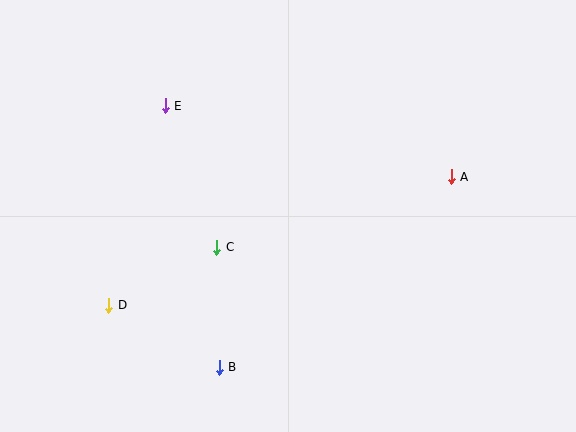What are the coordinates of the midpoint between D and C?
The midpoint between D and C is at (163, 276).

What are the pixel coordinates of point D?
Point D is at (109, 305).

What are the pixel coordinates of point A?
Point A is at (451, 177).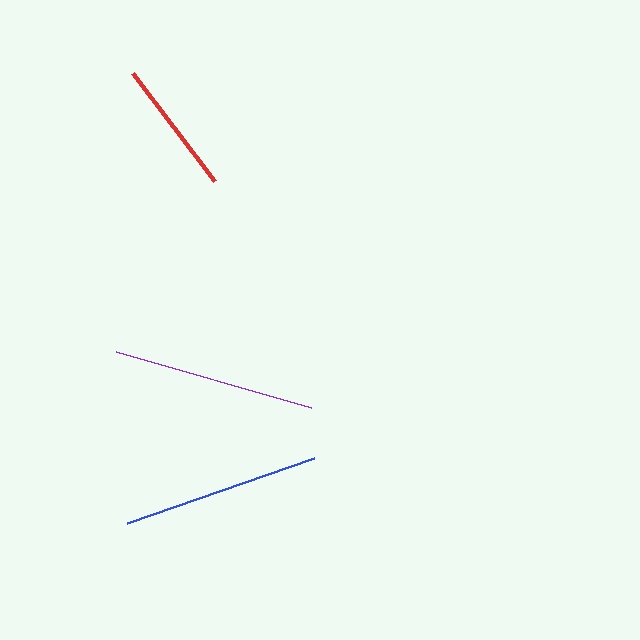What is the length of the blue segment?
The blue segment is approximately 198 pixels long.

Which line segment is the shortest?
The red line is the shortest at approximately 136 pixels.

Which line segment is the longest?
The purple line is the longest at approximately 203 pixels.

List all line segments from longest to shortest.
From longest to shortest: purple, blue, red.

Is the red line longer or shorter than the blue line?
The blue line is longer than the red line.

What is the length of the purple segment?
The purple segment is approximately 203 pixels long.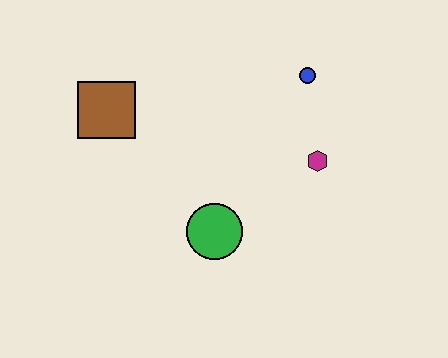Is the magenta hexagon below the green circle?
No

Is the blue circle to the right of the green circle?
Yes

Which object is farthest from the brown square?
The magenta hexagon is farthest from the brown square.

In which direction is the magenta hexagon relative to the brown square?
The magenta hexagon is to the right of the brown square.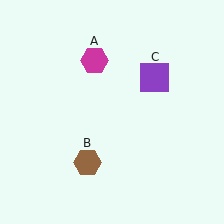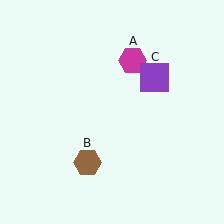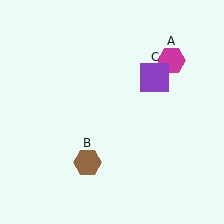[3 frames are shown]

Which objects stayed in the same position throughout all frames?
Brown hexagon (object B) and purple square (object C) remained stationary.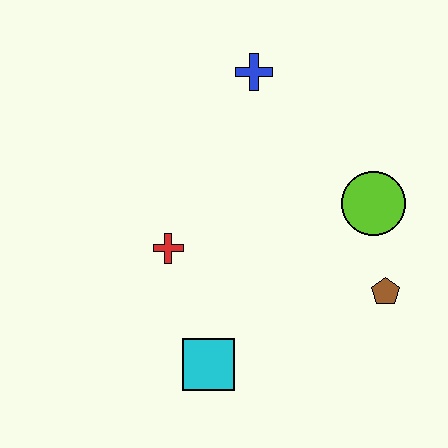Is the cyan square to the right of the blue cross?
No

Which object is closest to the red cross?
The cyan square is closest to the red cross.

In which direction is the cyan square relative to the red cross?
The cyan square is below the red cross.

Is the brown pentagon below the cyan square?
No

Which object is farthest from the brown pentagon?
The blue cross is farthest from the brown pentagon.